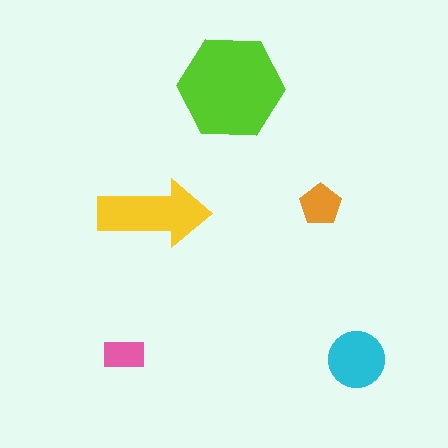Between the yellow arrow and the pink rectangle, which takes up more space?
The yellow arrow.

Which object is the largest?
The lime hexagon.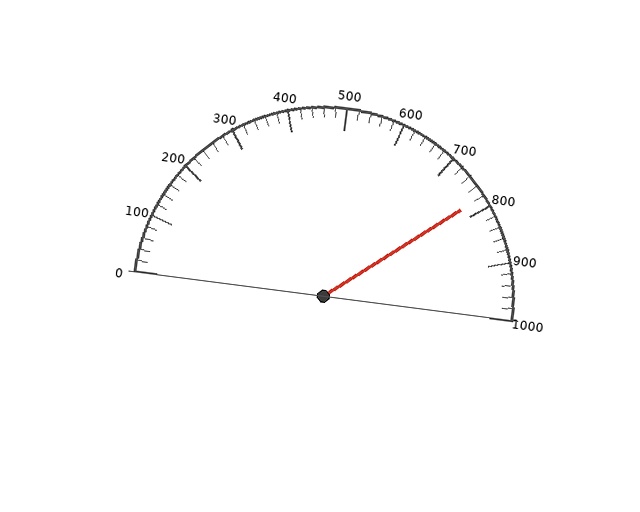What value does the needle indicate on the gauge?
The needle indicates approximately 780.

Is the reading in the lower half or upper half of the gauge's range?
The reading is in the upper half of the range (0 to 1000).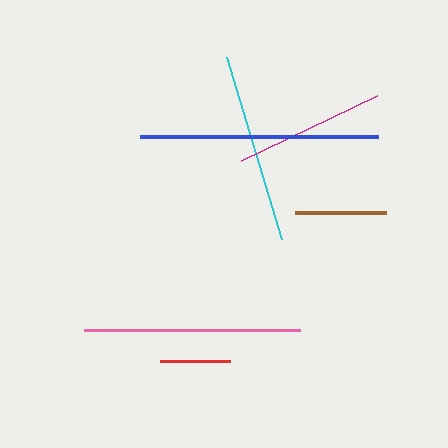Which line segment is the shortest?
The red line is the shortest at approximately 70 pixels.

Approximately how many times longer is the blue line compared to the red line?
The blue line is approximately 3.4 times the length of the red line.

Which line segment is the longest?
The blue line is the longest at approximately 238 pixels.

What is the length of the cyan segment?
The cyan segment is approximately 191 pixels long.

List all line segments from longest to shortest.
From longest to shortest: blue, pink, cyan, magenta, brown, red.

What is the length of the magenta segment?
The magenta segment is approximately 150 pixels long.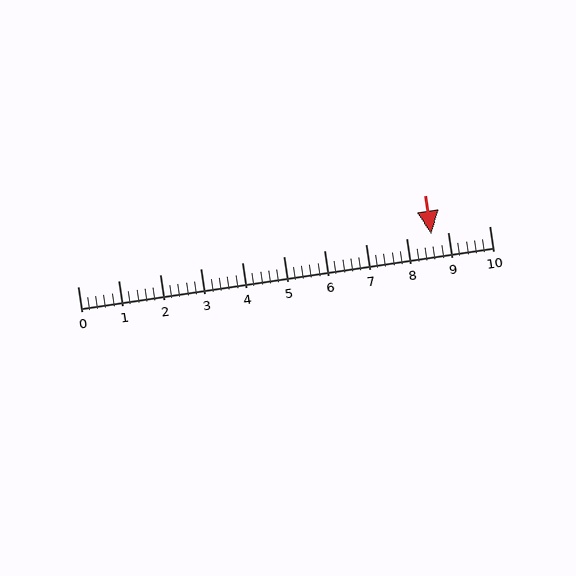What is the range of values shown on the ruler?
The ruler shows values from 0 to 10.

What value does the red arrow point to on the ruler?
The red arrow points to approximately 8.6.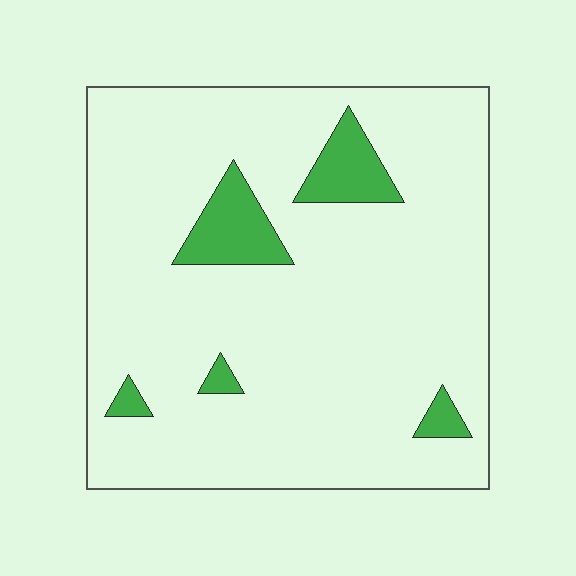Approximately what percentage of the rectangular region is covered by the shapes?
Approximately 10%.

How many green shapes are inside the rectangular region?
5.